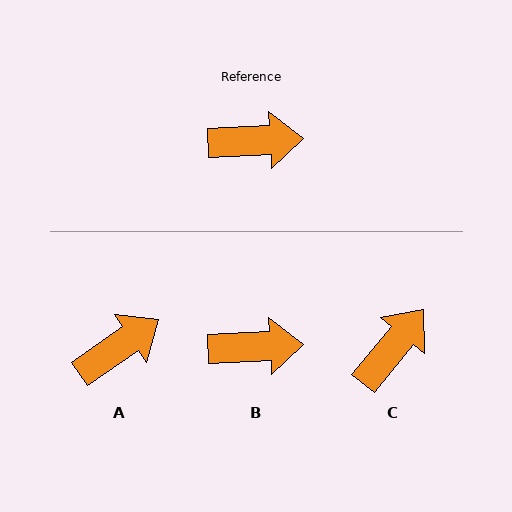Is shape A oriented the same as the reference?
No, it is off by about 32 degrees.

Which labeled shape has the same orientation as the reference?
B.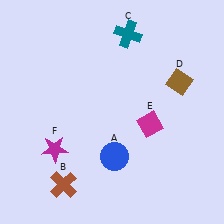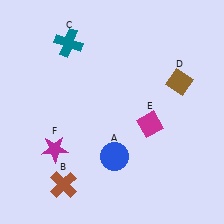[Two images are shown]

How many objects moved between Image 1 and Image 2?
1 object moved between the two images.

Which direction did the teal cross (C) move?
The teal cross (C) moved left.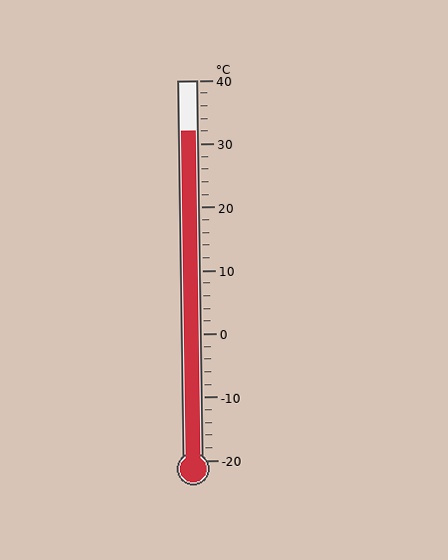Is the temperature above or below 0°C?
The temperature is above 0°C.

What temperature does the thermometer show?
The thermometer shows approximately 32°C.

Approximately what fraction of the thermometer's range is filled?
The thermometer is filled to approximately 85% of its range.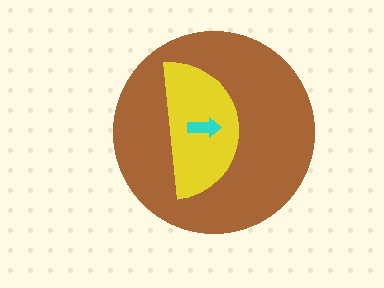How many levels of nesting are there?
3.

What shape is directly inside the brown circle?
The yellow semicircle.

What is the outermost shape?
The brown circle.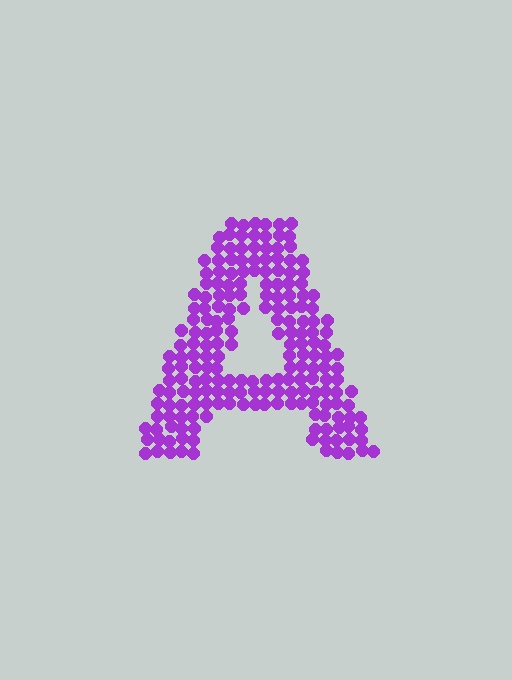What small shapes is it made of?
It is made of small circles.